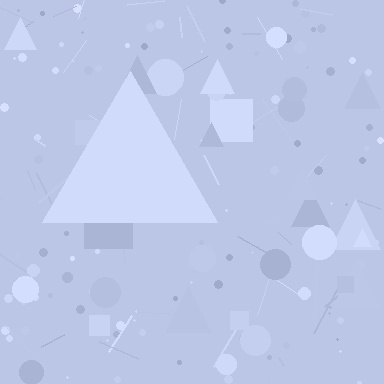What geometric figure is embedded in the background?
A triangle is embedded in the background.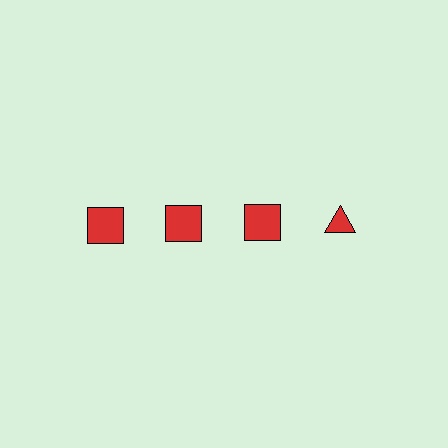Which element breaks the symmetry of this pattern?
The red triangle in the top row, second from right column breaks the symmetry. All other shapes are red squares.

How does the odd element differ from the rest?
It has a different shape: triangle instead of square.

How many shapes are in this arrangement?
There are 4 shapes arranged in a grid pattern.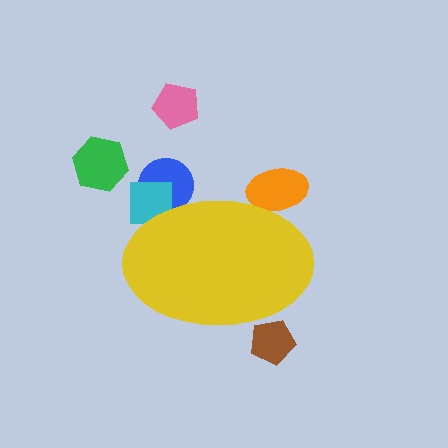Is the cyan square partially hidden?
Yes, the cyan square is partially hidden behind the yellow ellipse.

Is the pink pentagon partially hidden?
No, the pink pentagon is fully visible.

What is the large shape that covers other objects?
A yellow ellipse.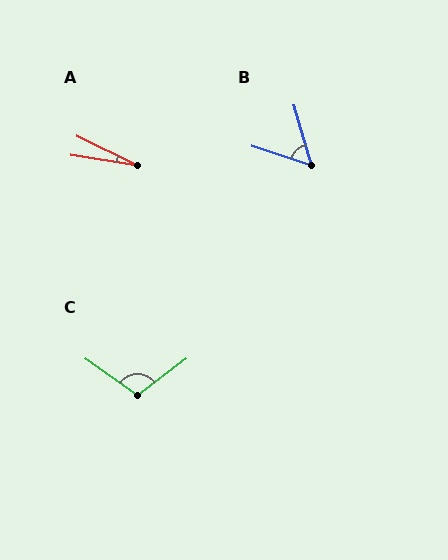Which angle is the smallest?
A, at approximately 18 degrees.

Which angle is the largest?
C, at approximately 107 degrees.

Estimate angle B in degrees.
Approximately 56 degrees.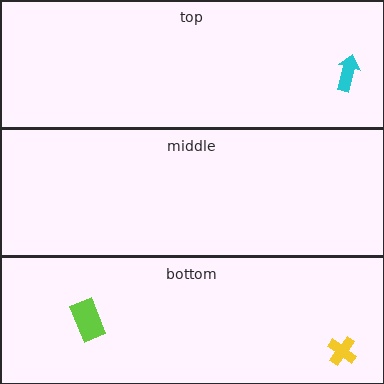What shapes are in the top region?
The cyan arrow.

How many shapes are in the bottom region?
2.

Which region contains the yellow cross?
The bottom region.